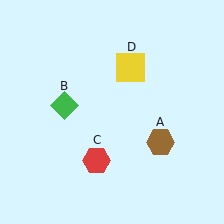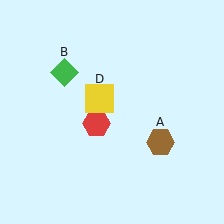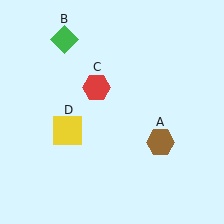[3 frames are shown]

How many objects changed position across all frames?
3 objects changed position: green diamond (object B), red hexagon (object C), yellow square (object D).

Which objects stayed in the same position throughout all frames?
Brown hexagon (object A) remained stationary.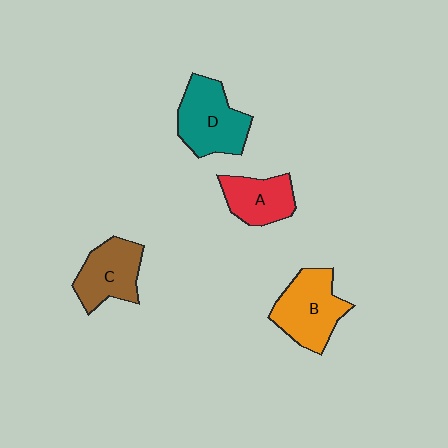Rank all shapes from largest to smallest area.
From largest to smallest: B (orange), D (teal), C (brown), A (red).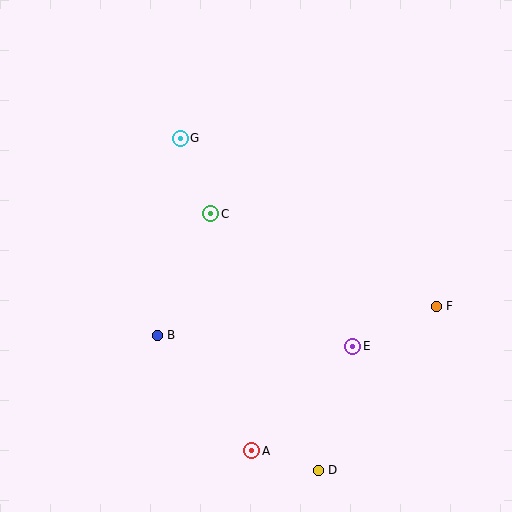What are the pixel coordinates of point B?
Point B is at (157, 335).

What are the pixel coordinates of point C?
Point C is at (211, 214).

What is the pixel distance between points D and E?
The distance between D and E is 129 pixels.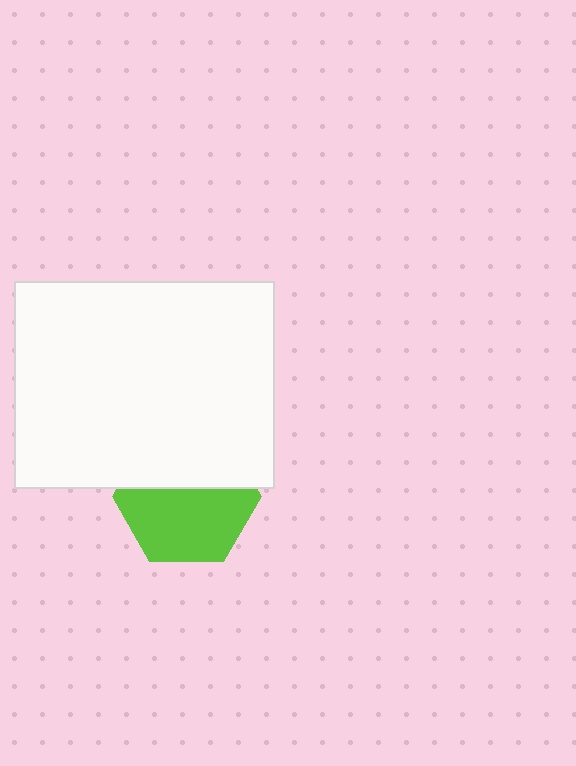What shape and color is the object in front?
The object in front is a white rectangle.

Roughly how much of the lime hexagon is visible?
About half of it is visible (roughly 57%).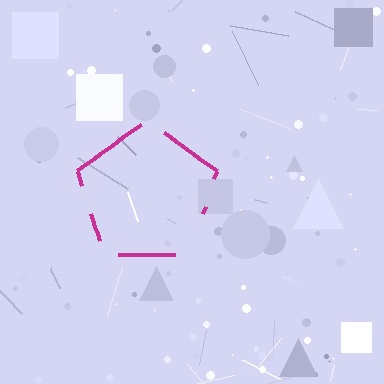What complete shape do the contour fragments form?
The contour fragments form a pentagon.